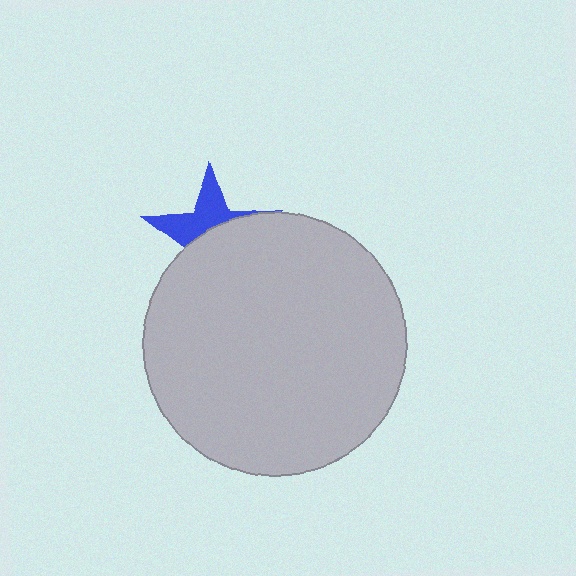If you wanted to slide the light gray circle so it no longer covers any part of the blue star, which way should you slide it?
Slide it down — that is the most direct way to separate the two shapes.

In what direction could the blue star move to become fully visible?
The blue star could move up. That would shift it out from behind the light gray circle entirely.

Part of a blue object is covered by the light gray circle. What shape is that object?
It is a star.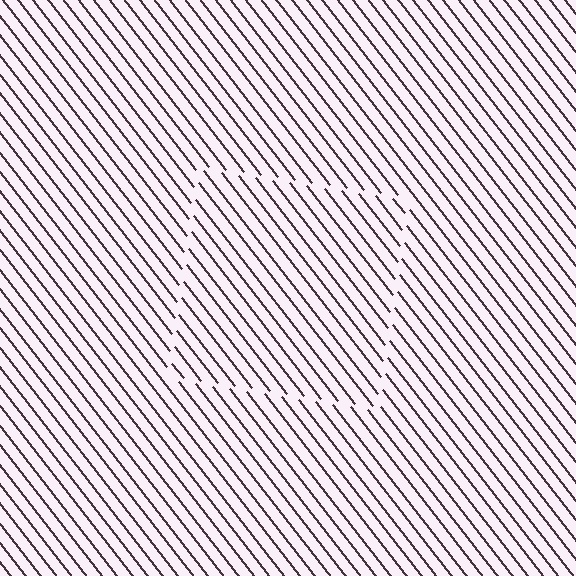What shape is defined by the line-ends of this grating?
An illusory square. The interior of the shape contains the same grating, shifted by half a period — the contour is defined by the phase discontinuity where line-ends from the inner and outer gratings abut.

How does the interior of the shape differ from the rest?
The interior of the shape contains the same grating, shifted by half a period — the contour is defined by the phase discontinuity where line-ends from the inner and outer gratings abut.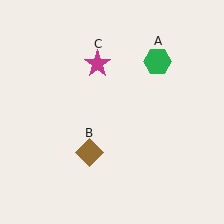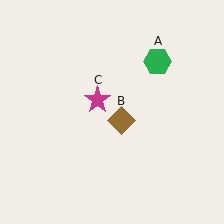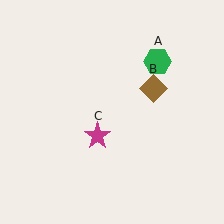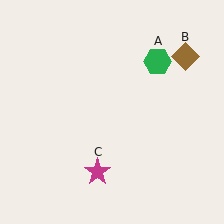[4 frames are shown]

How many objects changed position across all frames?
2 objects changed position: brown diamond (object B), magenta star (object C).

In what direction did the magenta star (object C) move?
The magenta star (object C) moved down.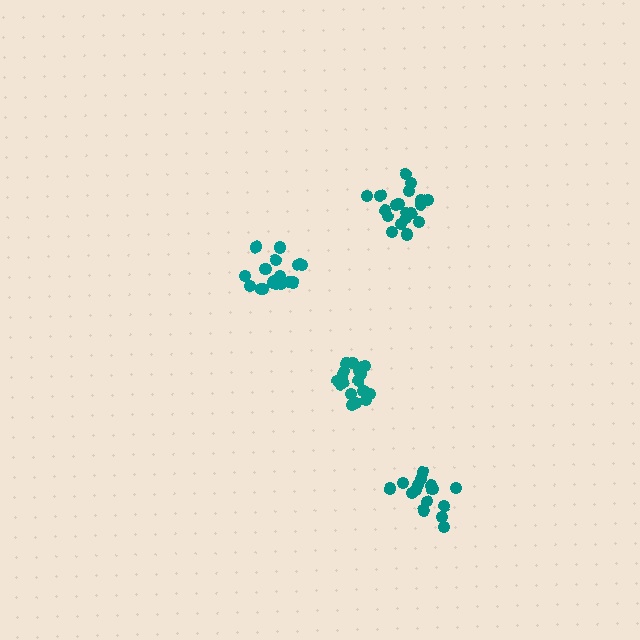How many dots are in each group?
Group 1: 20 dots, Group 2: 20 dots, Group 3: 18 dots, Group 4: 15 dots (73 total).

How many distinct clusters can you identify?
There are 4 distinct clusters.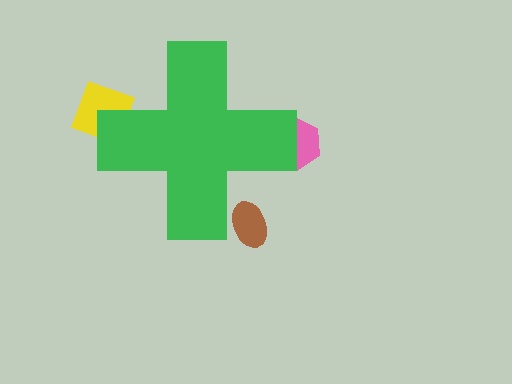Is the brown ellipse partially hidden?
Yes, the brown ellipse is partially hidden behind the green cross.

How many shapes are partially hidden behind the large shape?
3 shapes are partially hidden.